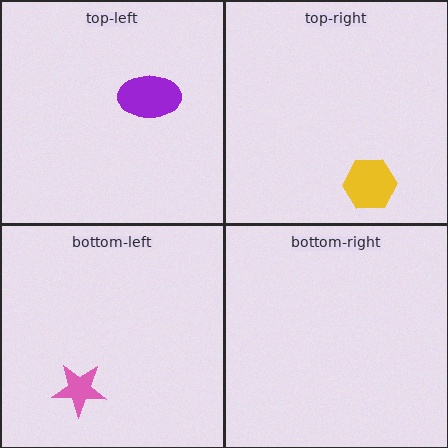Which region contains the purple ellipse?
The top-left region.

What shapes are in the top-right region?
The yellow hexagon.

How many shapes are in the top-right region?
1.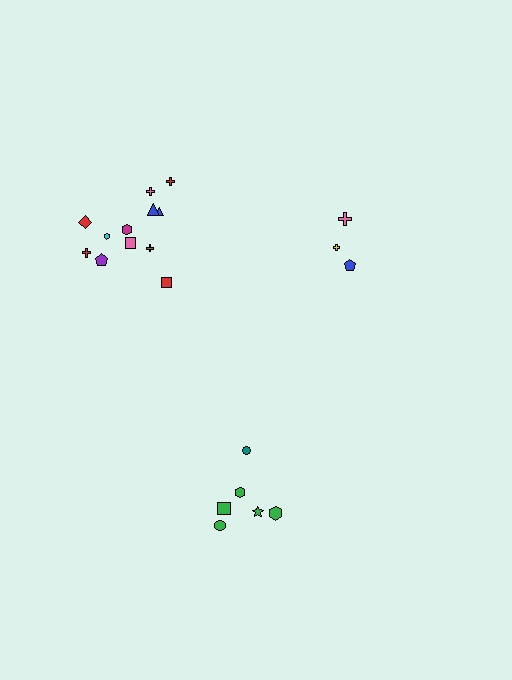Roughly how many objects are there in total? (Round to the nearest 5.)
Roughly 20 objects in total.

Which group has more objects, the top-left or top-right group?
The top-left group.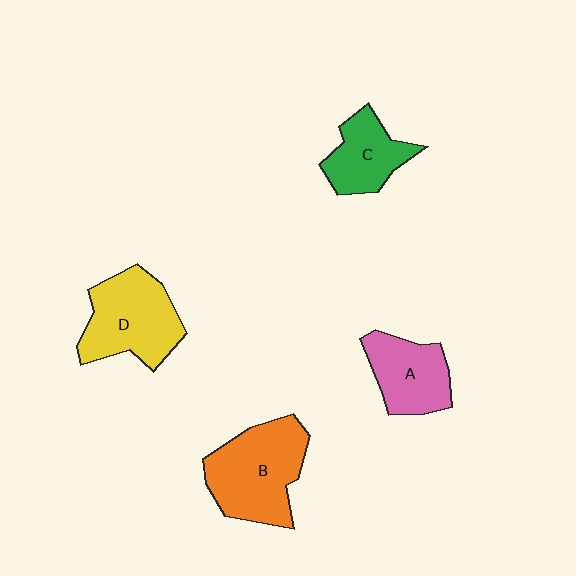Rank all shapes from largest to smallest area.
From largest to smallest: B (orange), D (yellow), A (pink), C (green).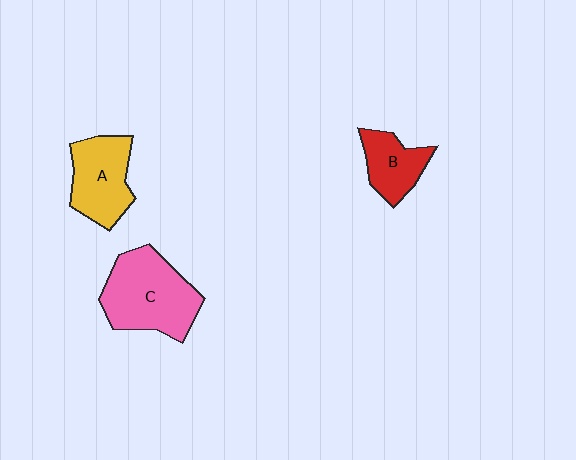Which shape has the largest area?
Shape C (pink).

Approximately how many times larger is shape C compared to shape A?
Approximately 1.4 times.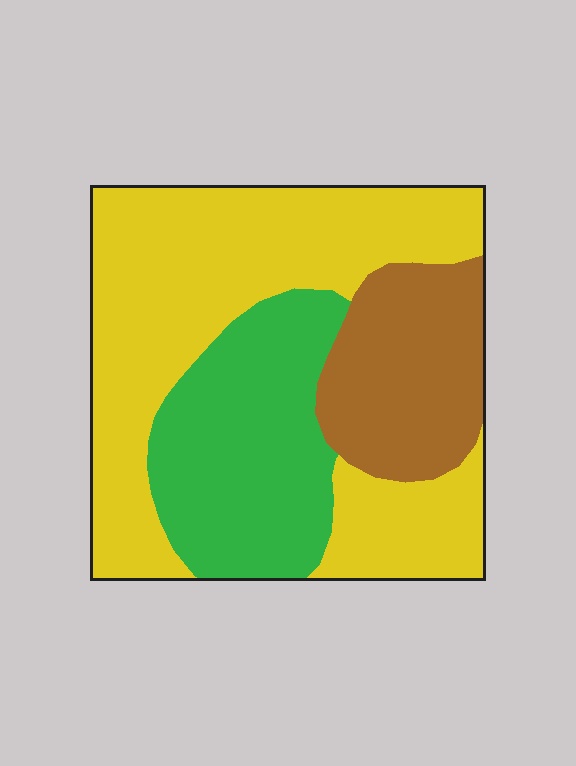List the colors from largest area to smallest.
From largest to smallest: yellow, green, brown.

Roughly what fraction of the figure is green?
Green takes up about one quarter (1/4) of the figure.